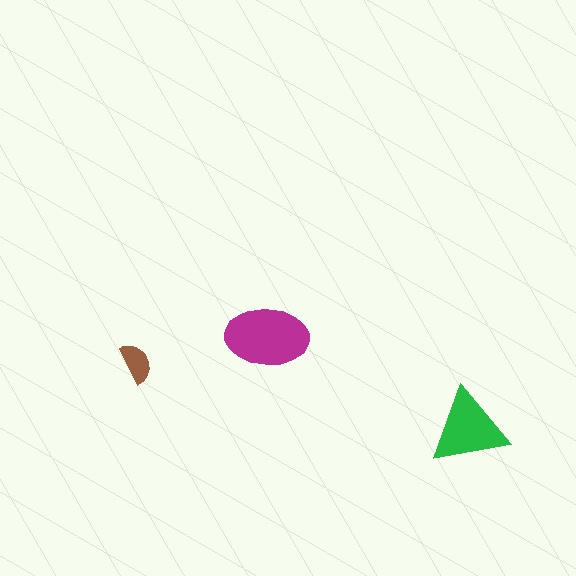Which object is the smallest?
The brown semicircle.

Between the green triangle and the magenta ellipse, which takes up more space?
The magenta ellipse.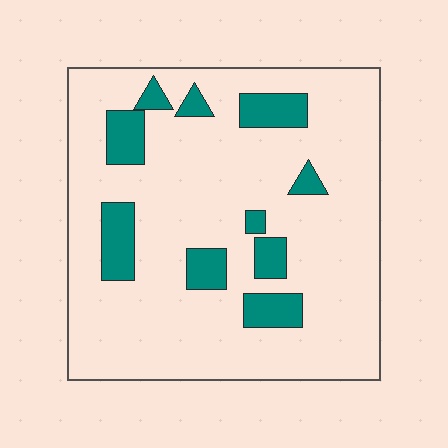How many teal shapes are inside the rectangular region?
10.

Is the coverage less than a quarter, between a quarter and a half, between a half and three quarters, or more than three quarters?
Less than a quarter.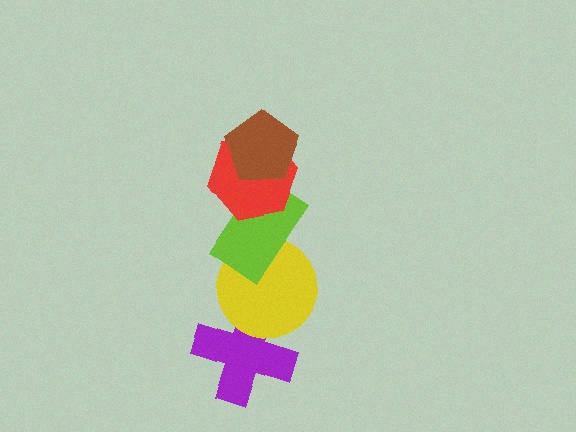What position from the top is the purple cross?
The purple cross is 5th from the top.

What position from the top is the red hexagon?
The red hexagon is 2nd from the top.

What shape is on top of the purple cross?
The yellow circle is on top of the purple cross.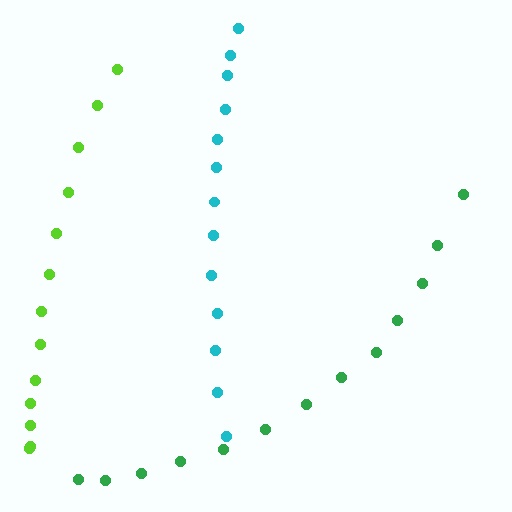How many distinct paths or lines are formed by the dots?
There are 3 distinct paths.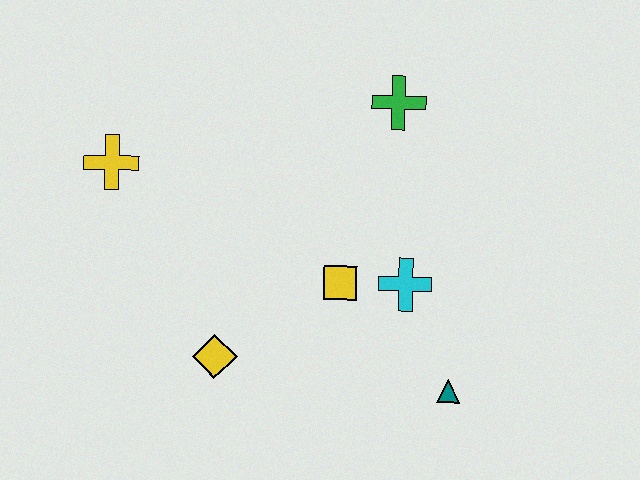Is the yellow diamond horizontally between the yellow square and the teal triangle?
No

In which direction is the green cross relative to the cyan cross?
The green cross is above the cyan cross.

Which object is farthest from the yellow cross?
The teal triangle is farthest from the yellow cross.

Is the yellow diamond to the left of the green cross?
Yes